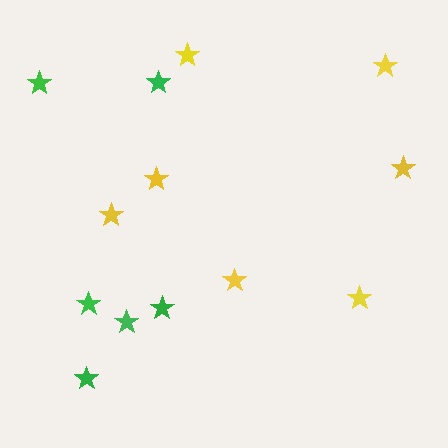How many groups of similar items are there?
There are 2 groups: one group of yellow stars (7) and one group of green stars (6).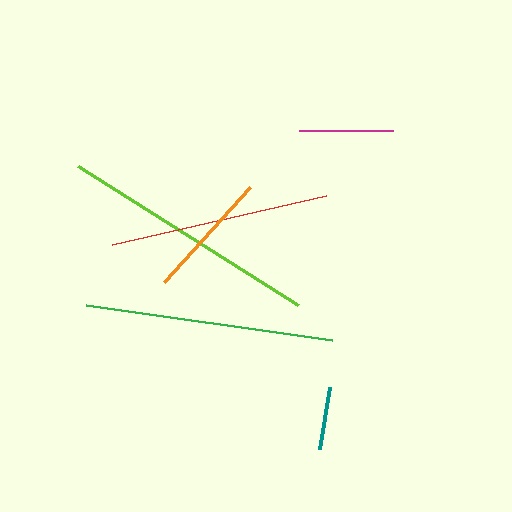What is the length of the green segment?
The green segment is approximately 249 pixels long.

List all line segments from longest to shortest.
From longest to shortest: lime, green, red, orange, magenta, teal.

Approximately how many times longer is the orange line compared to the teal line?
The orange line is approximately 2.0 times the length of the teal line.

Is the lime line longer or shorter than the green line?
The lime line is longer than the green line.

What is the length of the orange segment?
The orange segment is approximately 127 pixels long.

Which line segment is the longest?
The lime line is the longest at approximately 260 pixels.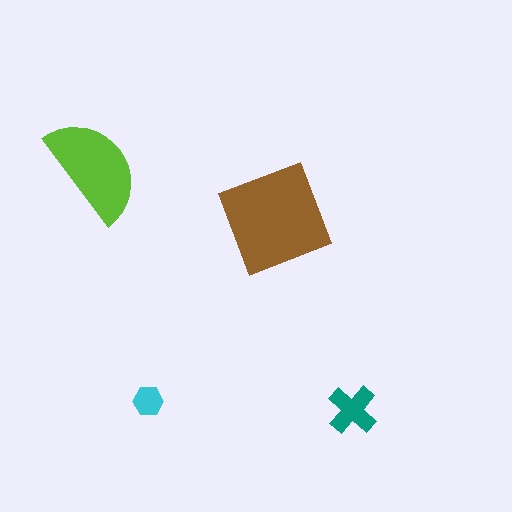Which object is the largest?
The brown square.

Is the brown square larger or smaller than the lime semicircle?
Larger.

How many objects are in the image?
There are 4 objects in the image.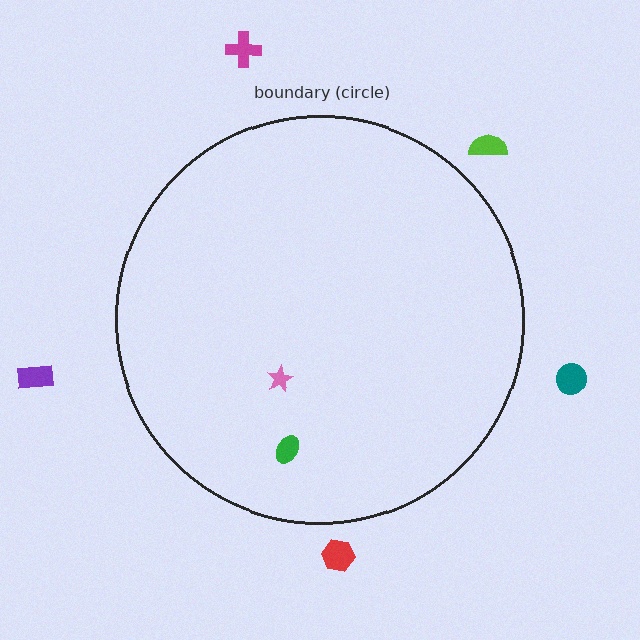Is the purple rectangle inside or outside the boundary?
Outside.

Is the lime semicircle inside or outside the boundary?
Outside.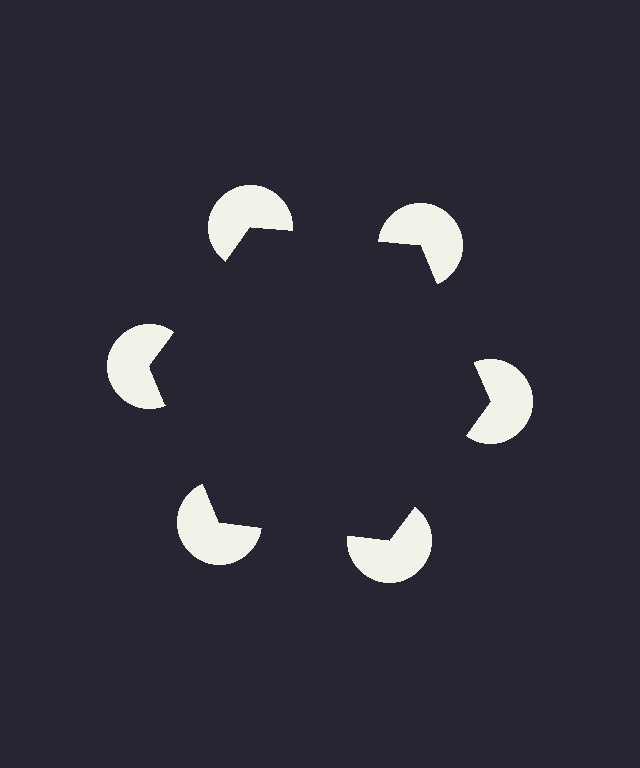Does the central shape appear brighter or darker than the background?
It typically appears slightly darker than the background, even though no actual brightness change is drawn.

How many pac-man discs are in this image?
There are 6 — one at each vertex of the illusory hexagon.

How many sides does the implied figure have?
6 sides.